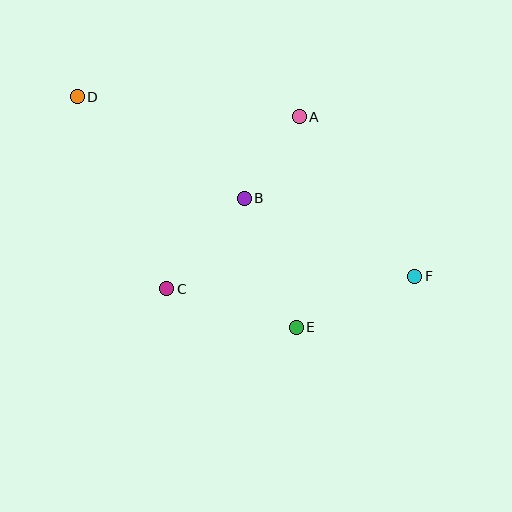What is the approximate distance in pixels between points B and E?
The distance between B and E is approximately 139 pixels.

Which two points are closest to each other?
Points A and B are closest to each other.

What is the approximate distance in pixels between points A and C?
The distance between A and C is approximately 217 pixels.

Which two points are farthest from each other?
Points D and F are farthest from each other.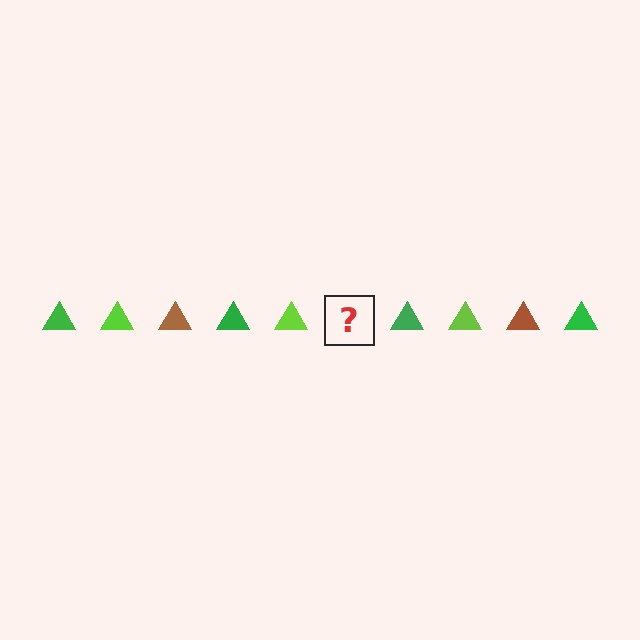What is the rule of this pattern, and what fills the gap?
The rule is that the pattern cycles through green, lime, brown triangles. The gap should be filled with a brown triangle.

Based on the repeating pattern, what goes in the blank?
The blank should be a brown triangle.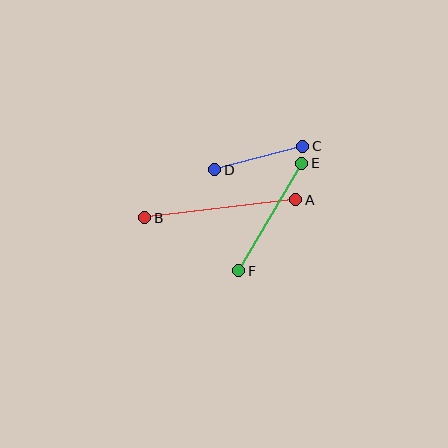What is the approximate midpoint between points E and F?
The midpoint is at approximately (270, 217) pixels.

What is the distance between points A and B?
The distance is approximately 152 pixels.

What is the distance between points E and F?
The distance is approximately 125 pixels.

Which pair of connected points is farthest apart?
Points A and B are farthest apart.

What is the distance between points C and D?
The distance is approximately 91 pixels.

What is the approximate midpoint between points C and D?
The midpoint is at approximately (259, 158) pixels.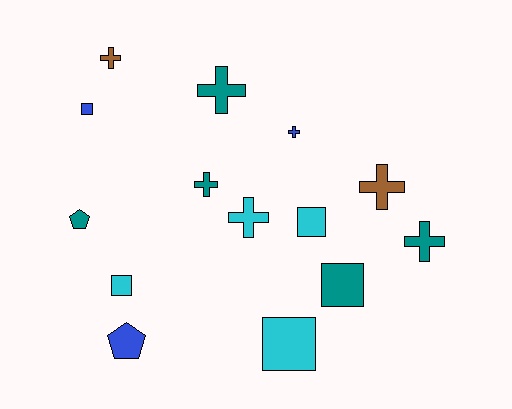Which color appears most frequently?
Teal, with 5 objects.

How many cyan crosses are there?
There is 1 cyan cross.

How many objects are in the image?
There are 14 objects.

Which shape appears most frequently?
Cross, with 7 objects.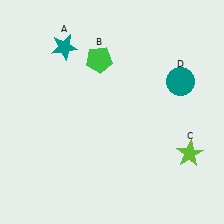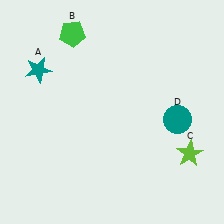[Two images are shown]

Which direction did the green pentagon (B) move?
The green pentagon (B) moved left.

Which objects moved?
The objects that moved are: the teal star (A), the green pentagon (B), the teal circle (D).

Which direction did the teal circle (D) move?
The teal circle (D) moved down.